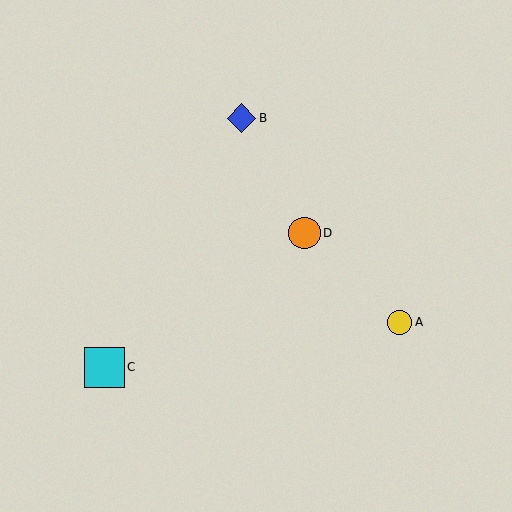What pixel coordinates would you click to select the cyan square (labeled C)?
Click at (104, 367) to select the cyan square C.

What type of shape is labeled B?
Shape B is a blue diamond.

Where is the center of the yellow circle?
The center of the yellow circle is at (400, 322).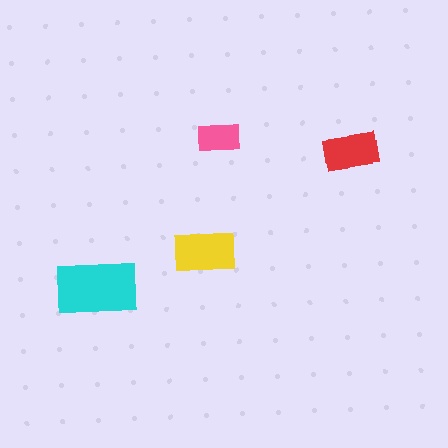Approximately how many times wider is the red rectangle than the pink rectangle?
About 1.5 times wider.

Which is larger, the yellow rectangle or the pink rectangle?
The yellow one.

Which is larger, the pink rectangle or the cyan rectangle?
The cyan one.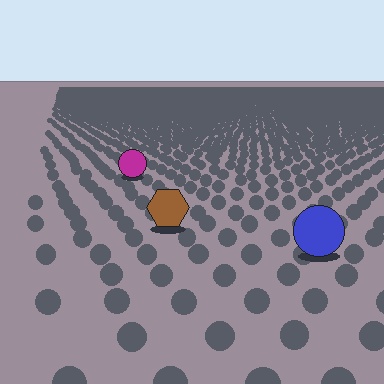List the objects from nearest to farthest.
From nearest to farthest: the blue circle, the brown hexagon, the magenta circle.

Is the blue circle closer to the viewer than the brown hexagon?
Yes. The blue circle is closer — you can tell from the texture gradient: the ground texture is coarser near it.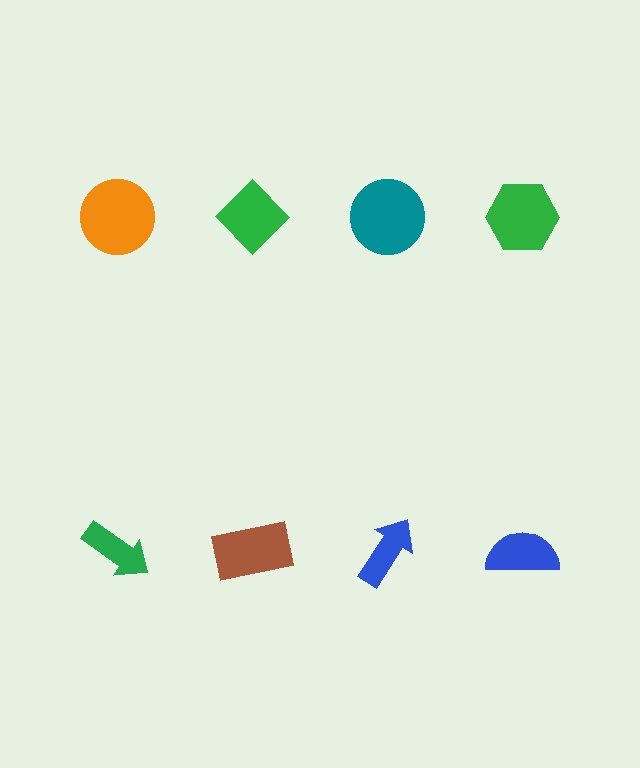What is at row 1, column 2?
A green diamond.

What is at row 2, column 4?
A blue semicircle.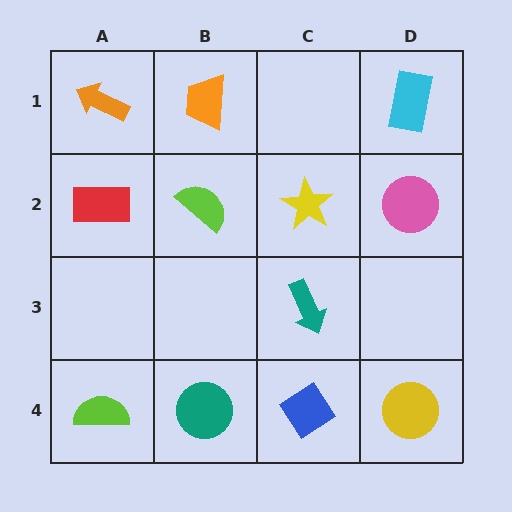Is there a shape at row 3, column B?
No, that cell is empty.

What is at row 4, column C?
A blue diamond.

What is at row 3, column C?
A teal arrow.